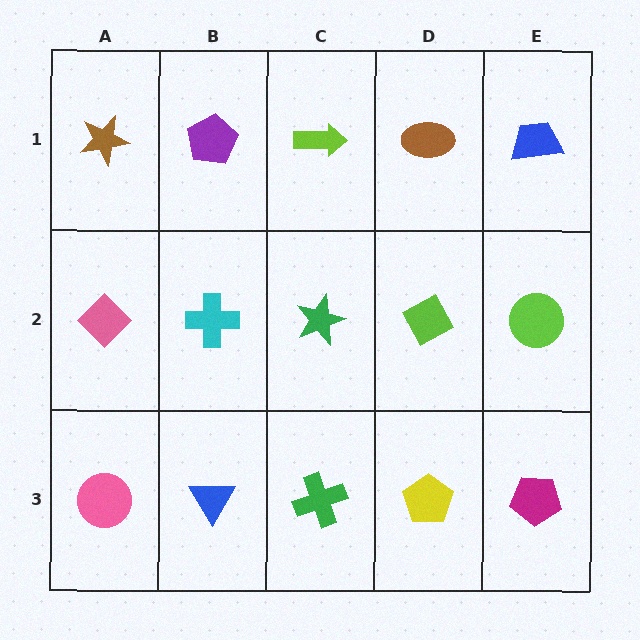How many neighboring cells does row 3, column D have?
3.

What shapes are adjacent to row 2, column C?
A lime arrow (row 1, column C), a green cross (row 3, column C), a cyan cross (row 2, column B), a lime diamond (row 2, column D).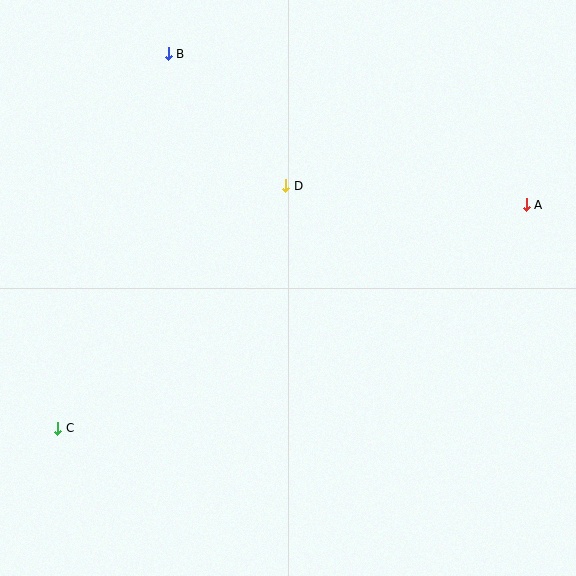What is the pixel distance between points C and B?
The distance between C and B is 391 pixels.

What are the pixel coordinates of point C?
Point C is at (58, 428).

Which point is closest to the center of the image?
Point D at (286, 186) is closest to the center.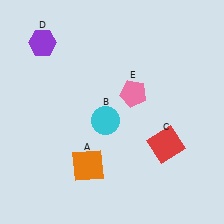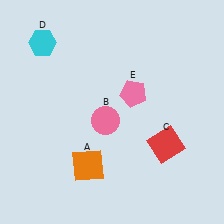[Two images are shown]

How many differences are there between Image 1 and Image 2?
There are 2 differences between the two images.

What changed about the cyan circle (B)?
In Image 1, B is cyan. In Image 2, it changed to pink.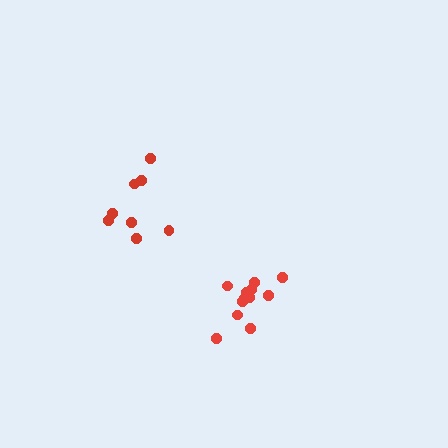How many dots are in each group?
Group 1: 8 dots, Group 2: 12 dots (20 total).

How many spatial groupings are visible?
There are 2 spatial groupings.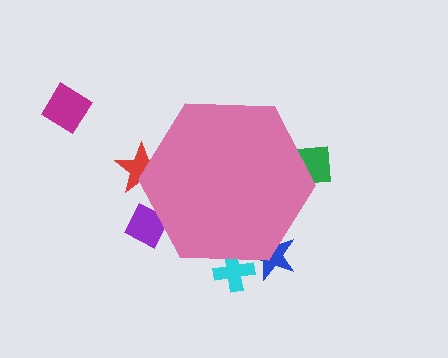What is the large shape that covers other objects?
A pink hexagon.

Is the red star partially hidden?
Yes, the red star is partially hidden behind the pink hexagon.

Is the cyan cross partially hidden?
Yes, the cyan cross is partially hidden behind the pink hexagon.